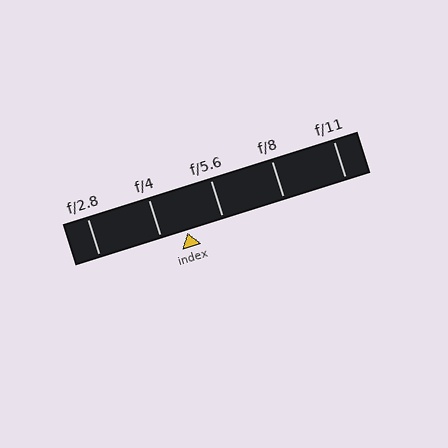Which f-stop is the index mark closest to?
The index mark is closest to f/4.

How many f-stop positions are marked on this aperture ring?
There are 5 f-stop positions marked.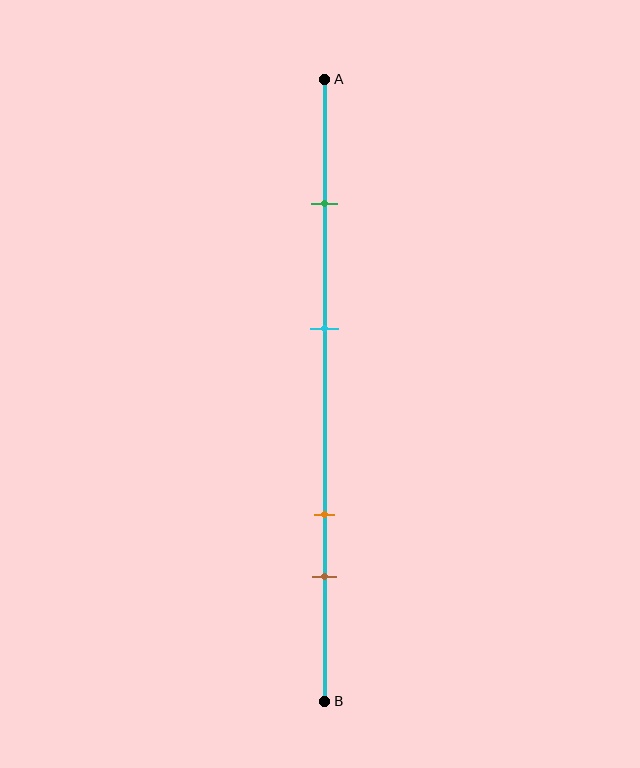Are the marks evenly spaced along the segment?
No, the marks are not evenly spaced.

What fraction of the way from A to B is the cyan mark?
The cyan mark is approximately 40% (0.4) of the way from A to B.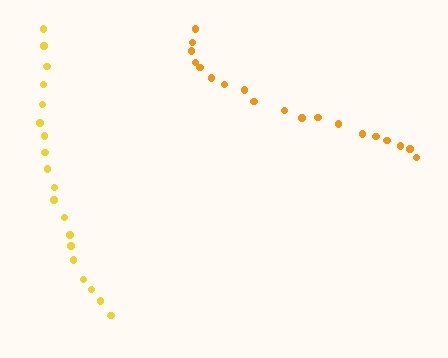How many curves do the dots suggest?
There are 2 distinct paths.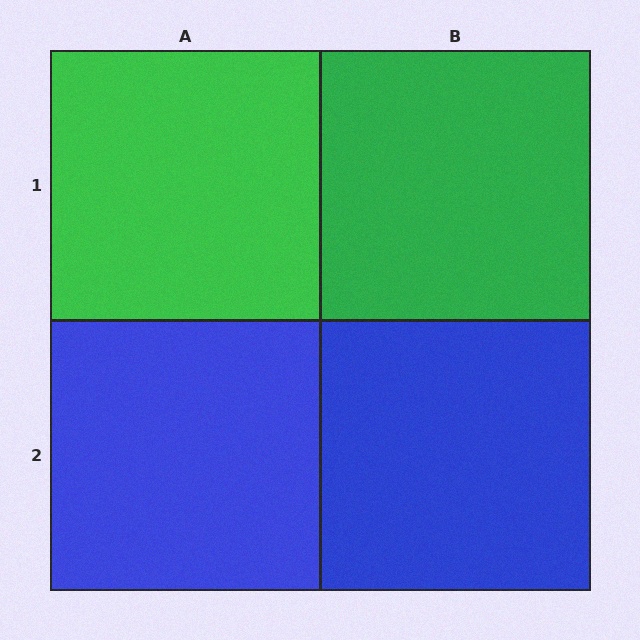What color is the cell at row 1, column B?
Green.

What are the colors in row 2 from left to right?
Blue, blue.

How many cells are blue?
2 cells are blue.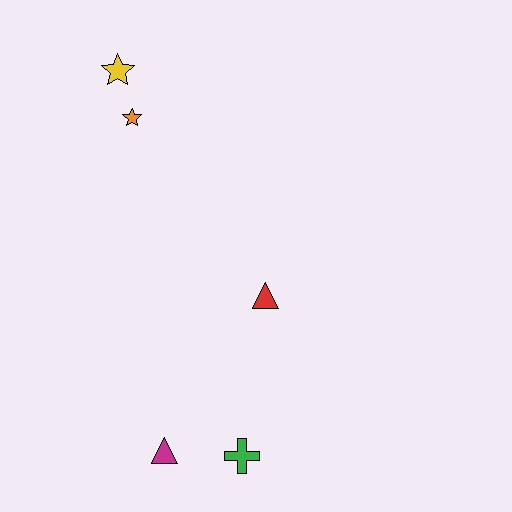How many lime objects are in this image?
There are no lime objects.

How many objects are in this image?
There are 5 objects.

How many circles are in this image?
There are no circles.